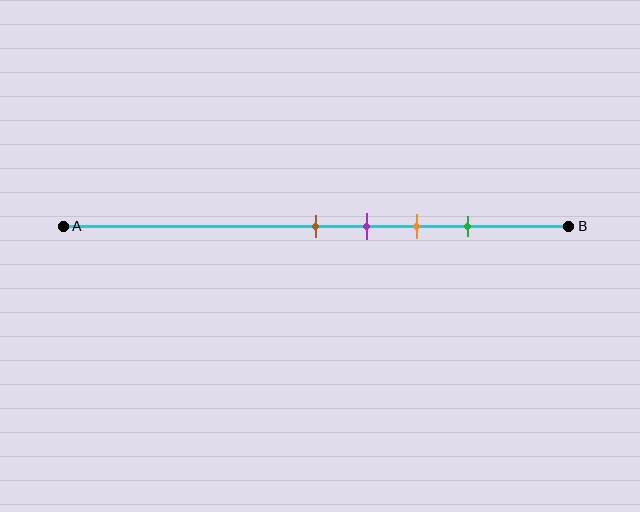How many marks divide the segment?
There are 4 marks dividing the segment.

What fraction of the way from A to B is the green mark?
The green mark is approximately 80% (0.8) of the way from A to B.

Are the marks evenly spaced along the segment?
Yes, the marks are approximately evenly spaced.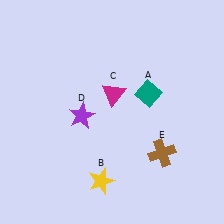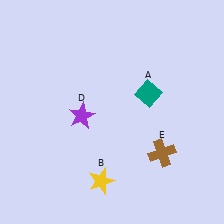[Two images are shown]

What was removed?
The magenta triangle (C) was removed in Image 2.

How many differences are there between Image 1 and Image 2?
There is 1 difference between the two images.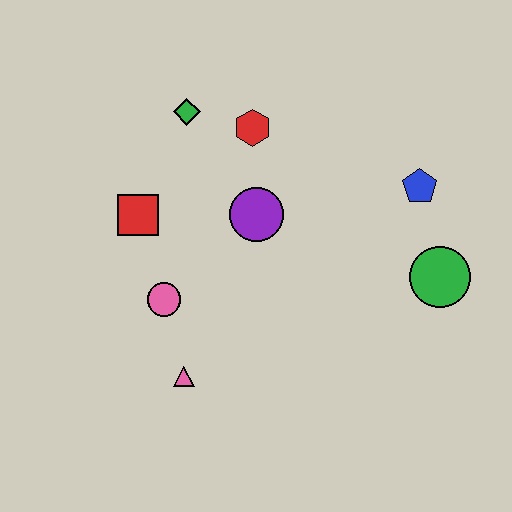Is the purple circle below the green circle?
No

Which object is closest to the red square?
The pink circle is closest to the red square.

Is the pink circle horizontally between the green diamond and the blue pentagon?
No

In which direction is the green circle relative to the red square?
The green circle is to the right of the red square.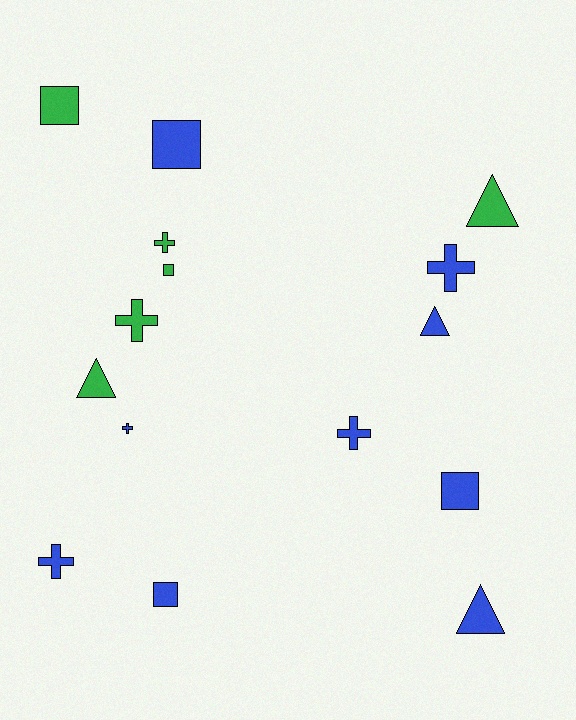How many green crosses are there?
There are 2 green crosses.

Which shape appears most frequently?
Cross, with 6 objects.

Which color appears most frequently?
Blue, with 9 objects.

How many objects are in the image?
There are 15 objects.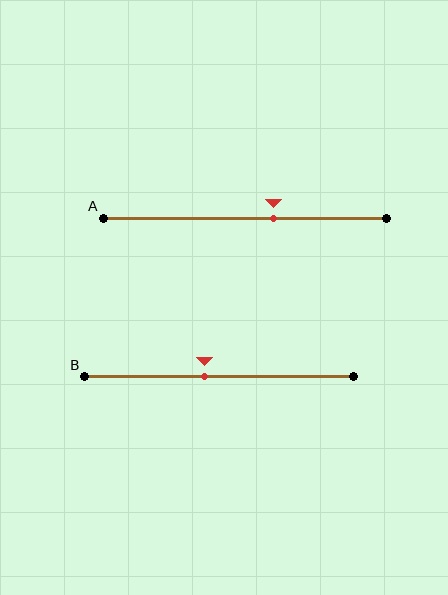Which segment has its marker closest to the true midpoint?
Segment B has its marker closest to the true midpoint.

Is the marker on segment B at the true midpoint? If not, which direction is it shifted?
No, the marker on segment B is shifted to the left by about 5% of the segment length.